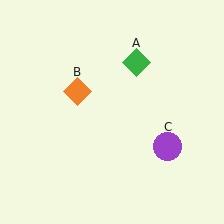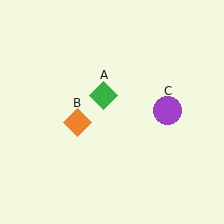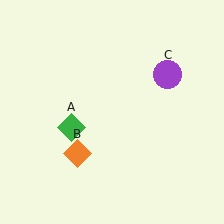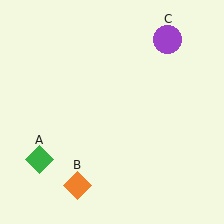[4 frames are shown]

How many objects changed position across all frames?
3 objects changed position: green diamond (object A), orange diamond (object B), purple circle (object C).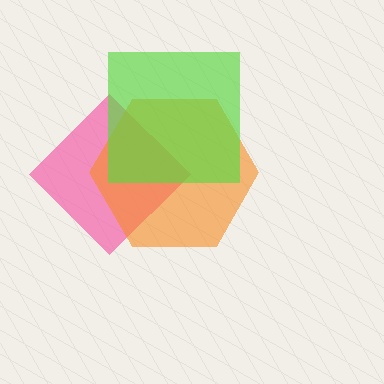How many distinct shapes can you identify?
There are 3 distinct shapes: a pink diamond, an orange hexagon, a lime square.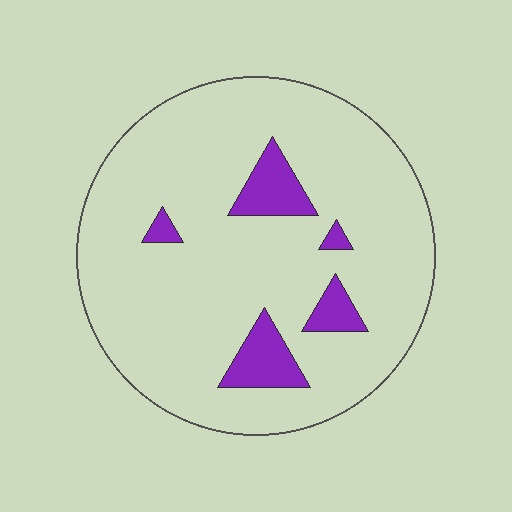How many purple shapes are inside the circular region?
5.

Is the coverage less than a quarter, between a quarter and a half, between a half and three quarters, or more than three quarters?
Less than a quarter.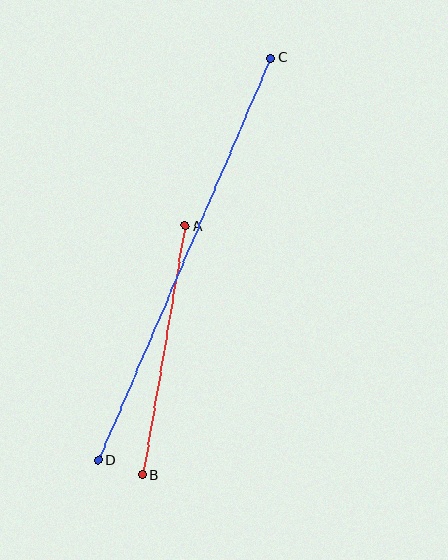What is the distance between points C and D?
The distance is approximately 438 pixels.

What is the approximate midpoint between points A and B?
The midpoint is at approximately (164, 350) pixels.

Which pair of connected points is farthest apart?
Points C and D are farthest apart.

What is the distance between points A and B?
The distance is approximately 253 pixels.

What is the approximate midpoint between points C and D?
The midpoint is at approximately (184, 259) pixels.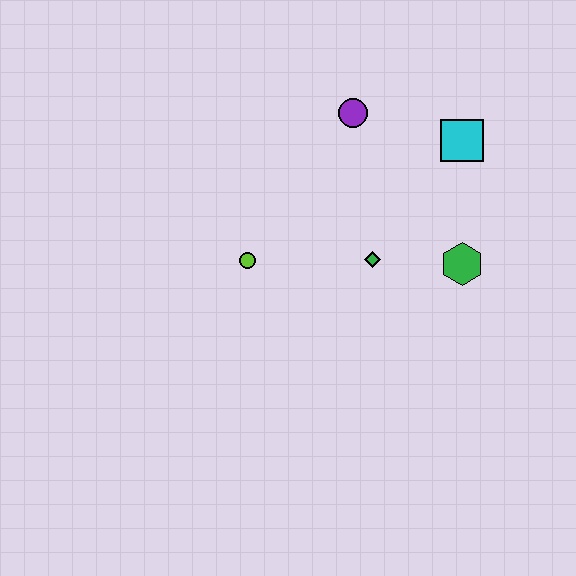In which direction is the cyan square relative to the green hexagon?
The cyan square is above the green hexagon.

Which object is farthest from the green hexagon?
The lime circle is farthest from the green hexagon.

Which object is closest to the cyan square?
The purple circle is closest to the cyan square.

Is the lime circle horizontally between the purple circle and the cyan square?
No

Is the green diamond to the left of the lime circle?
No